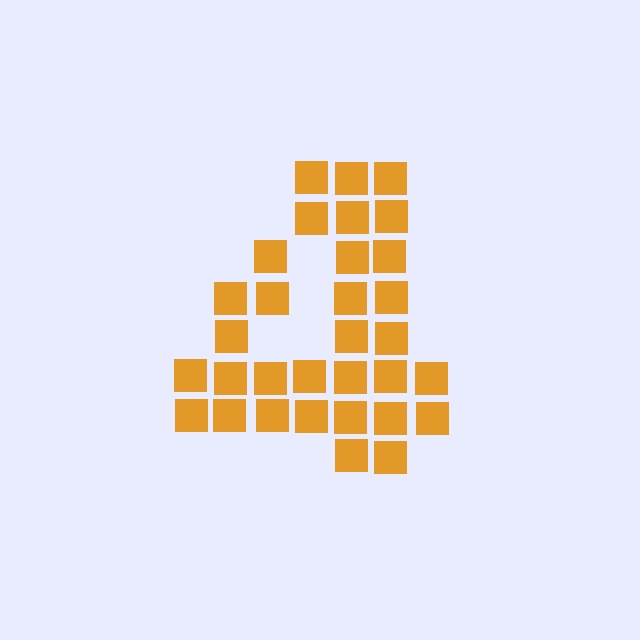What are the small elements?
The small elements are squares.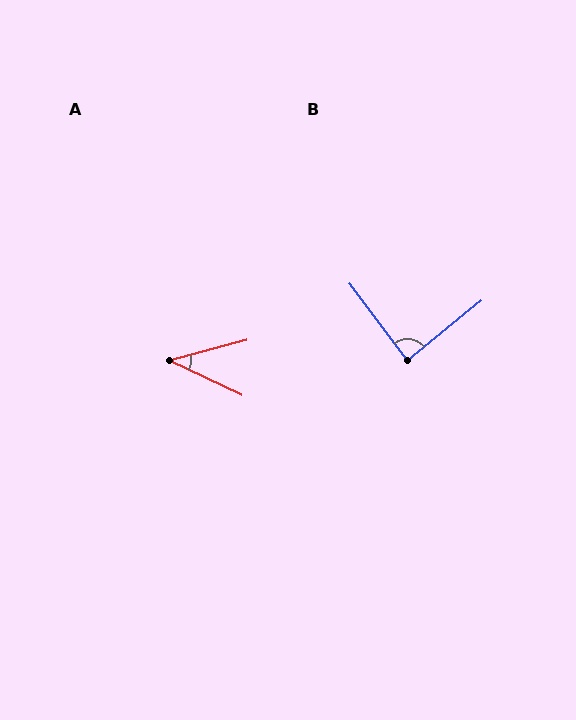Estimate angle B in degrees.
Approximately 88 degrees.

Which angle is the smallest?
A, at approximately 40 degrees.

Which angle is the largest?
B, at approximately 88 degrees.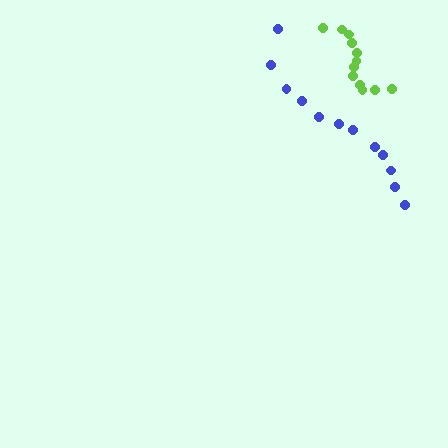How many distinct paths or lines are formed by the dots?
There are 2 distinct paths.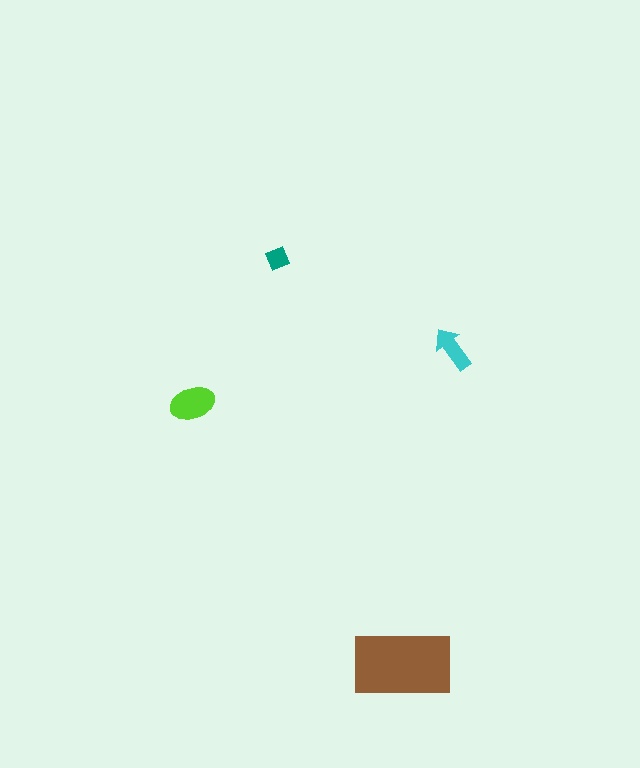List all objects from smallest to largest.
The teal diamond, the cyan arrow, the lime ellipse, the brown rectangle.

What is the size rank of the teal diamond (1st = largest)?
4th.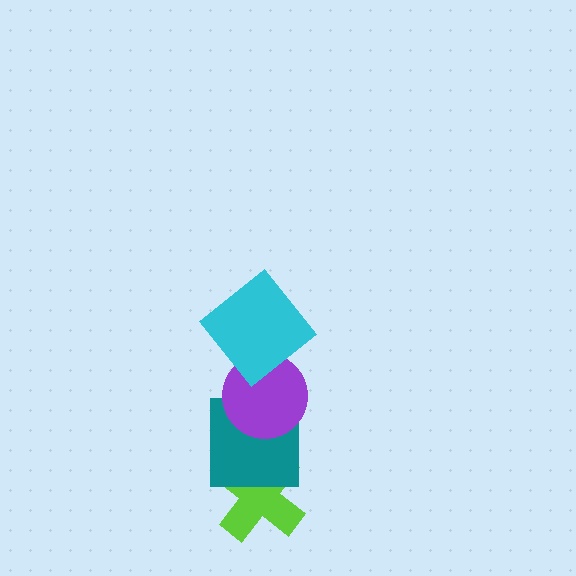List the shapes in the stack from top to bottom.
From top to bottom: the cyan diamond, the purple circle, the teal square, the lime cross.